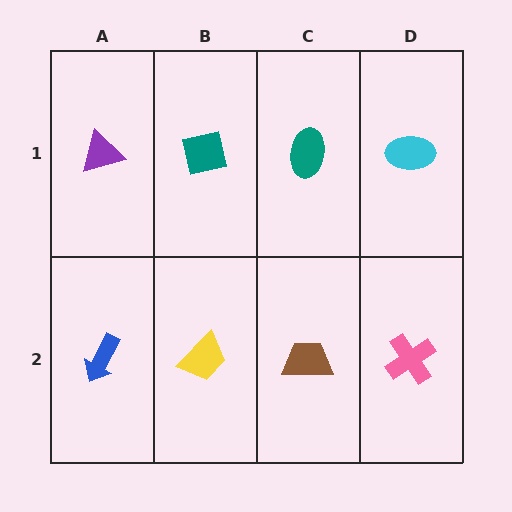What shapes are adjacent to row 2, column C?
A teal ellipse (row 1, column C), a yellow trapezoid (row 2, column B), a pink cross (row 2, column D).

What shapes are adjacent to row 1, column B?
A yellow trapezoid (row 2, column B), a purple triangle (row 1, column A), a teal ellipse (row 1, column C).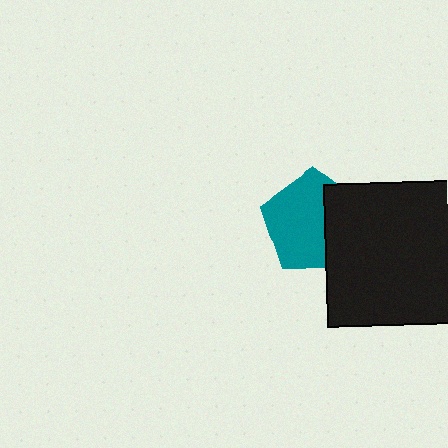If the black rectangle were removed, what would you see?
You would see the complete teal pentagon.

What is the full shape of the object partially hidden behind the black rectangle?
The partially hidden object is a teal pentagon.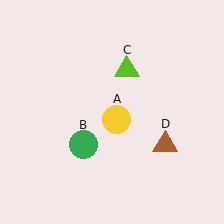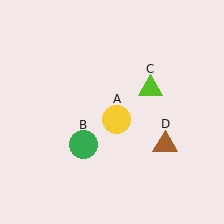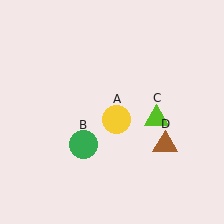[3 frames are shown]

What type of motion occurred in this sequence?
The lime triangle (object C) rotated clockwise around the center of the scene.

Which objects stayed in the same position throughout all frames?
Yellow circle (object A) and green circle (object B) and brown triangle (object D) remained stationary.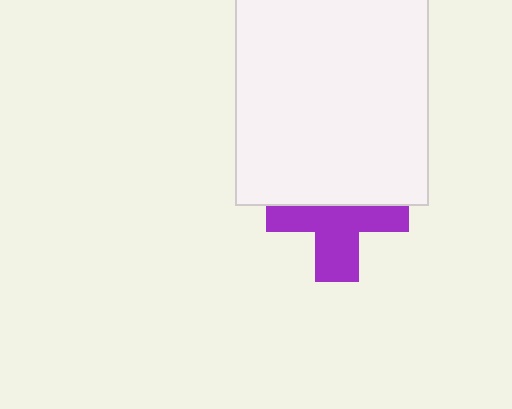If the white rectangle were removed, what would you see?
You would see the complete purple cross.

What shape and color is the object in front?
The object in front is a white rectangle.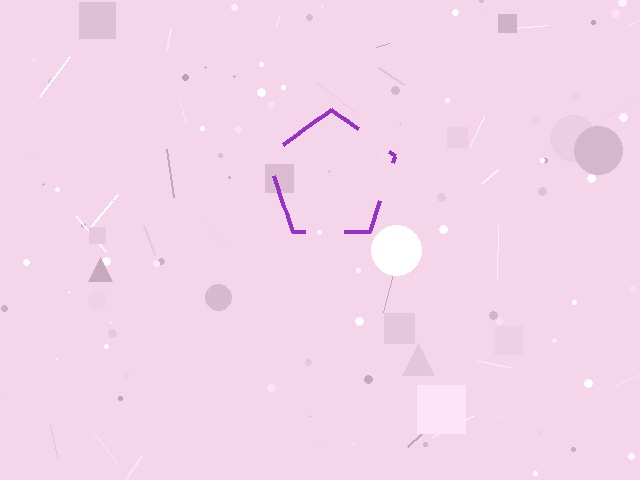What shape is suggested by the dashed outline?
The dashed outline suggests a pentagon.